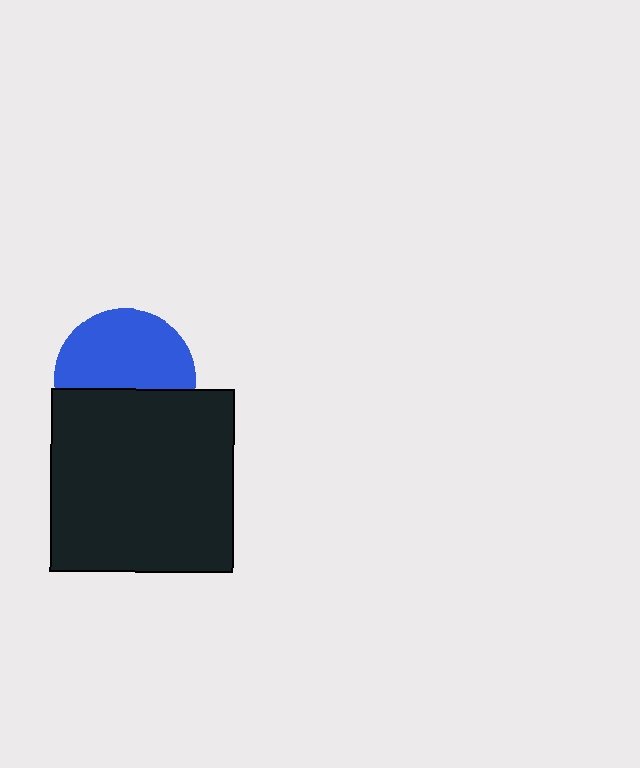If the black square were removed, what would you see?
You would see the complete blue circle.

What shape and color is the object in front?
The object in front is a black square.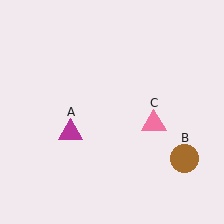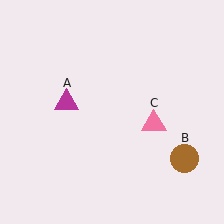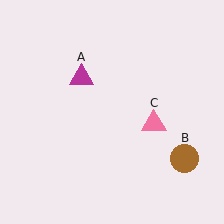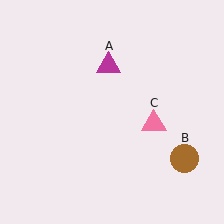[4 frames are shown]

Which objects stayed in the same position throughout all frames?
Brown circle (object B) and pink triangle (object C) remained stationary.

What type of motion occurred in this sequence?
The magenta triangle (object A) rotated clockwise around the center of the scene.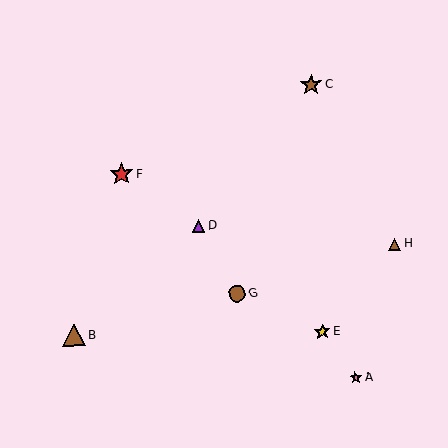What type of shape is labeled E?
Shape E is a yellow star.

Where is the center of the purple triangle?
The center of the purple triangle is at (199, 226).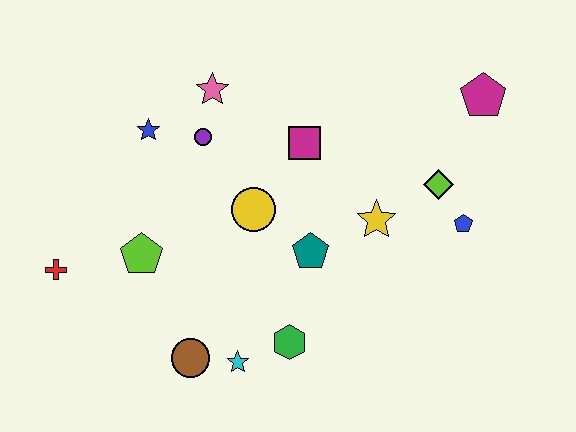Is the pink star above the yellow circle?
Yes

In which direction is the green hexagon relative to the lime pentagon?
The green hexagon is to the right of the lime pentagon.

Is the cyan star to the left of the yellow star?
Yes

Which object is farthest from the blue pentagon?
The red cross is farthest from the blue pentagon.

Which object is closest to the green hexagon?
The cyan star is closest to the green hexagon.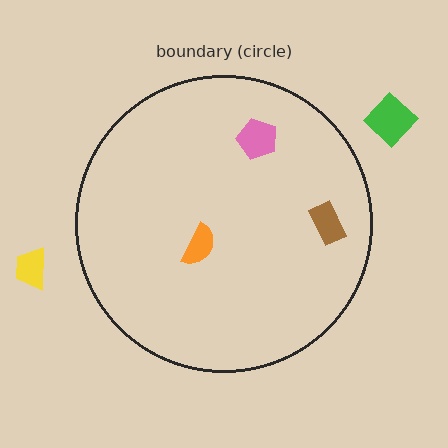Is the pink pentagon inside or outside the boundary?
Inside.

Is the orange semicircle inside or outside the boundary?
Inside.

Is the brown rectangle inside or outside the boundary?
Inside.